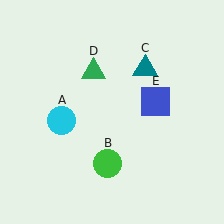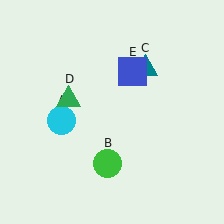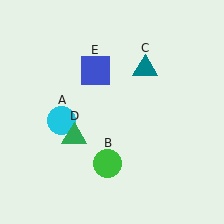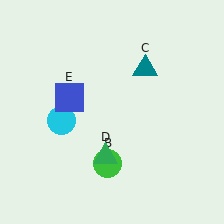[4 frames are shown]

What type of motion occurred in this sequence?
The green triangle (object D), blue square (object E) rotated counterclockwise around the center of the scene.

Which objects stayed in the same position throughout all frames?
Cyan circle (object A) and green circle (object B) and teal triangle (object C) remained stationary.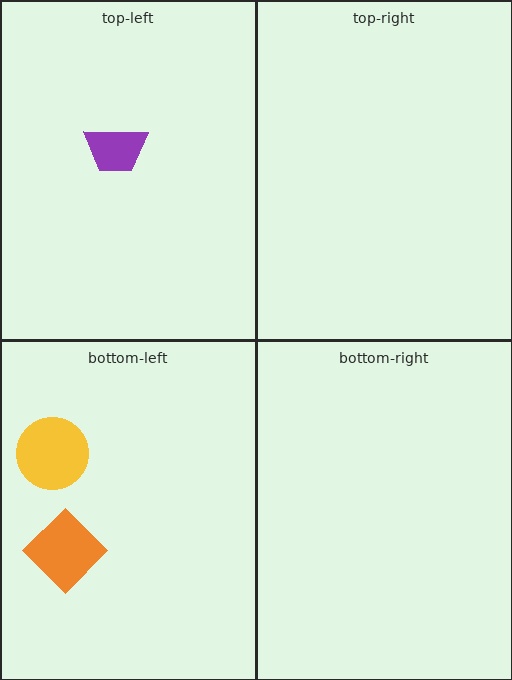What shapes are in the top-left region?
The purple trapezoid.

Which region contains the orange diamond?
The bottom-left region.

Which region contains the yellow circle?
The bottom-left region.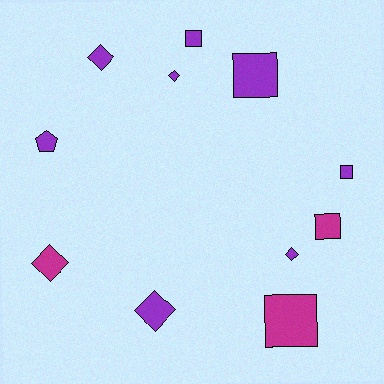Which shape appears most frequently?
Square, with 5 objects.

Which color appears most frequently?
Purple, with 8 objects.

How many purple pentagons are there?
There is 1 purple pentagon.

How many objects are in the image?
There are 11 objects.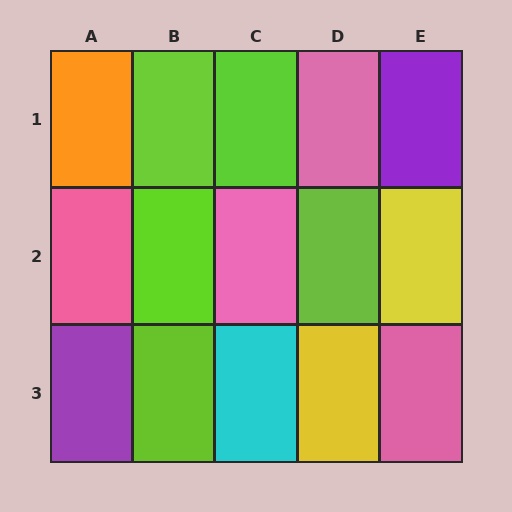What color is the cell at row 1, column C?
Lime.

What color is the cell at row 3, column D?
Yellow.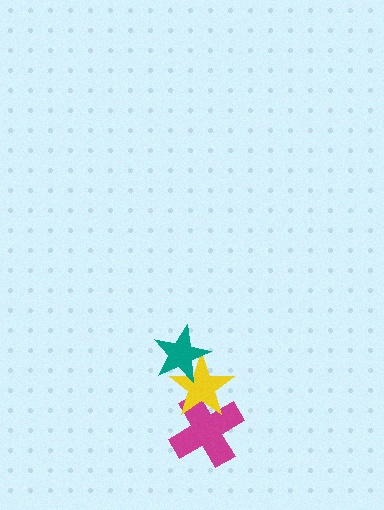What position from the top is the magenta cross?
The magenta cross is 3rd from the top.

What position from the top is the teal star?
The teal star is 1st from the top.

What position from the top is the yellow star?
The yellow star is 2nd from the top.